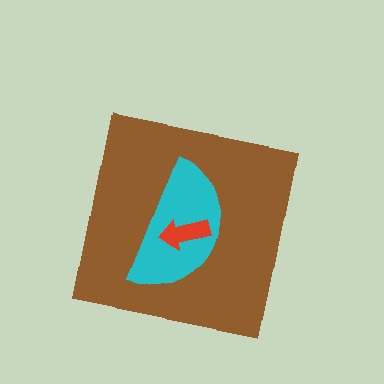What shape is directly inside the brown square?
The cyan semicircle.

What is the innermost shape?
The red arrow.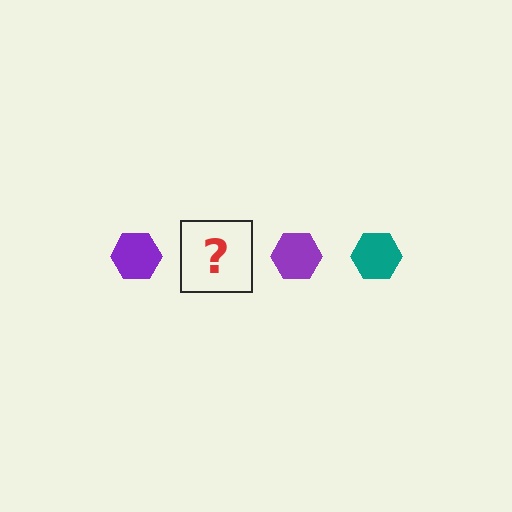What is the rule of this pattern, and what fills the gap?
The rule is that the pattern cycles through purple, teal hexagons. The gap should be filled with a teal hexagon.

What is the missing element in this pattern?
The missing element is a teal hexagon.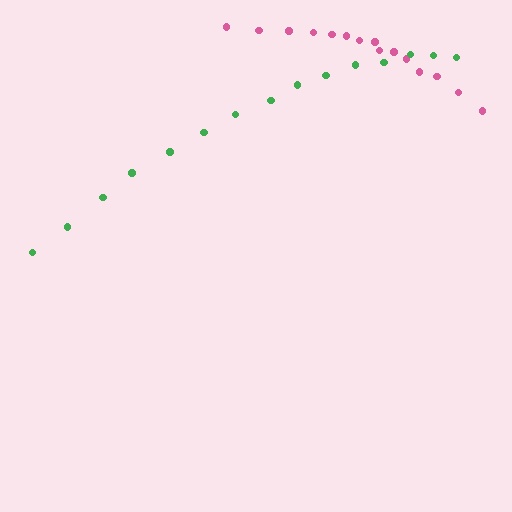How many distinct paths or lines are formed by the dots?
There are 2 distinct paths.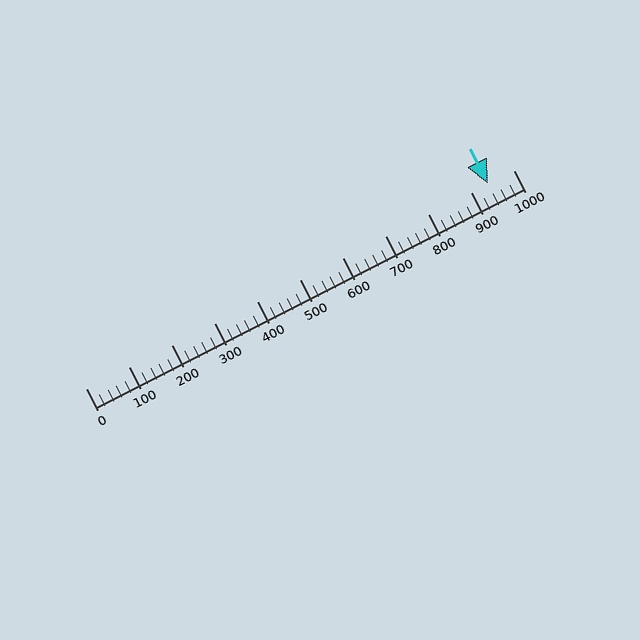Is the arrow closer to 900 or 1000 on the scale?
The arrow is closer to 900.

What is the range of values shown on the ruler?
The ruler shows values from 0 to 1000.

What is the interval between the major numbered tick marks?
The major tick marks are spaced 100 units apart.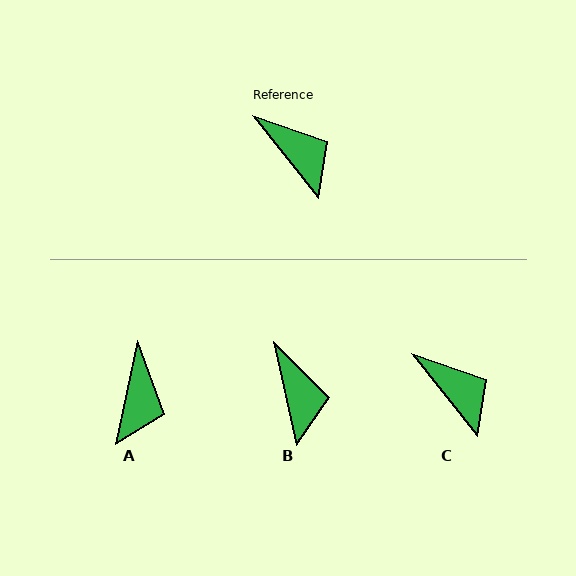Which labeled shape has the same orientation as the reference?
C.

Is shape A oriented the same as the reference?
No, it is off by about 50 degrees.